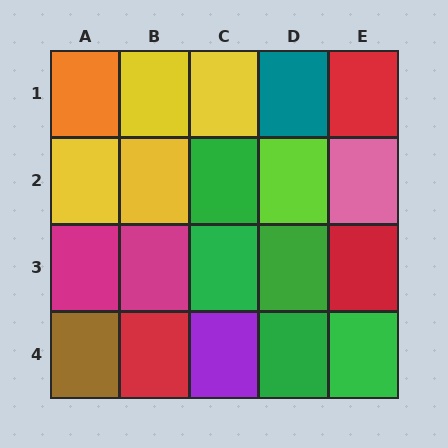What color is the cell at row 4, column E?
Green.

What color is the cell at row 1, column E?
Red.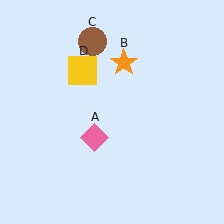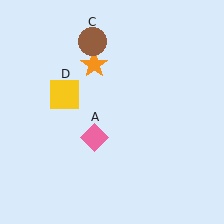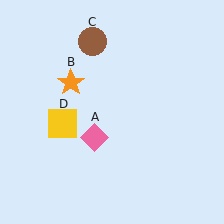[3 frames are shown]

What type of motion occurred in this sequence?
The orange star (object B), yellow square (object D) rotated counterclockwise around the center of the scene.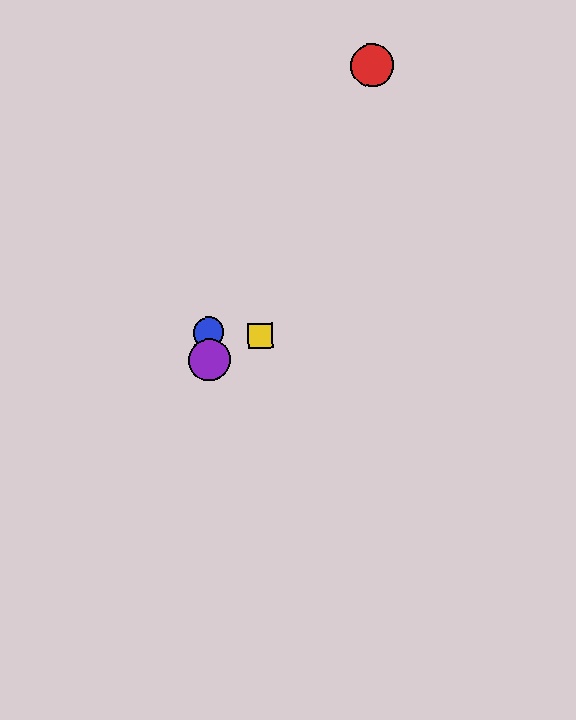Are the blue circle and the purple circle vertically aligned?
Yes, both are at x≈209.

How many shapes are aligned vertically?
3 shapes (the blue circle, the green circle, the purple circle) are aligned vertically.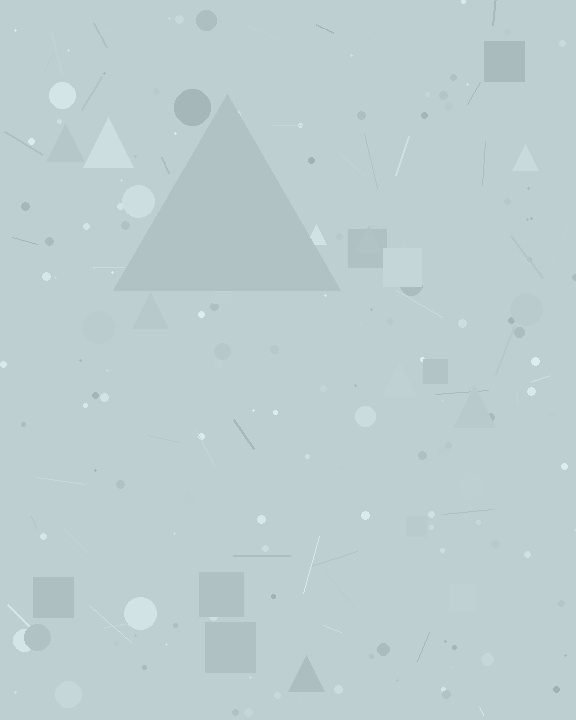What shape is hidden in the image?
A triangle is hidden in the image.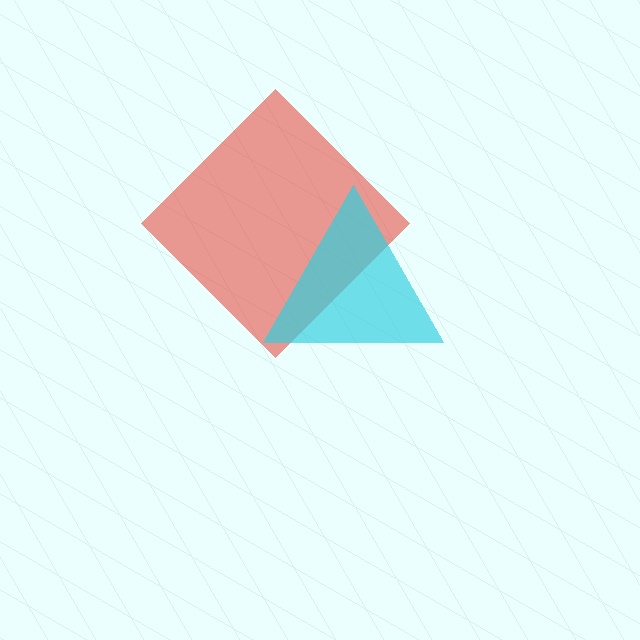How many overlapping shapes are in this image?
There are 2 overlapping shapes in the image.